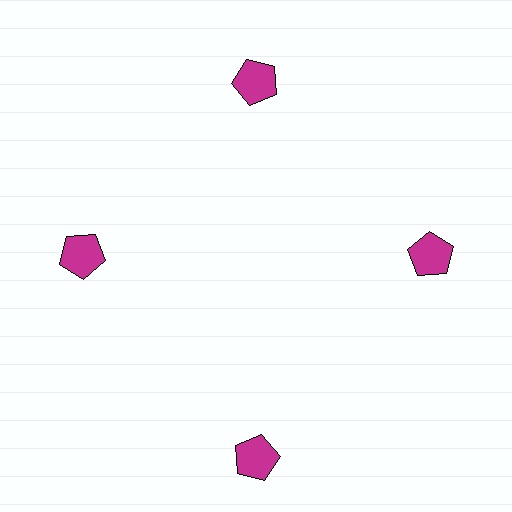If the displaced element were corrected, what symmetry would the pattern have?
It would have 4-fold rotational symmetry — the pattern would map onto itself every 90 degrees.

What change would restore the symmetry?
The symmetry would be restored by moving it inward, back onto the ring so that all 4 pentagons sit at equal angles and equal distance from the center.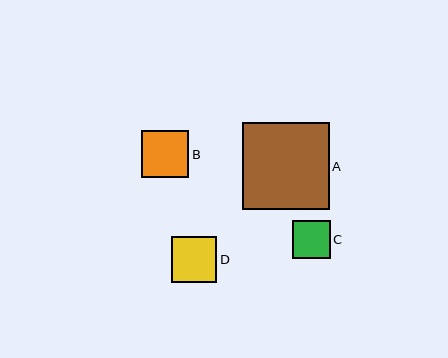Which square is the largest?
Square A is the largest with a size of approximately 87 pixels.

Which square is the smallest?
Square C is the smallest with a size of approximately 38 pixels.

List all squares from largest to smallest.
From largest to smallest: A, B, D, C.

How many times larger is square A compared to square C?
Square A is approximately 2.3 times the size of square C.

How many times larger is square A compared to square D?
Square A is approximately 1.9 times the size of square D.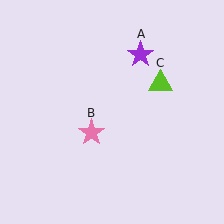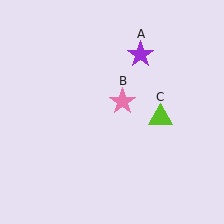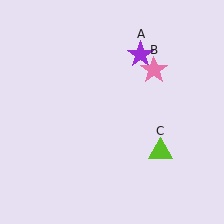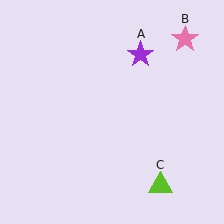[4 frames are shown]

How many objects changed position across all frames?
2 objects changed position: pink star (object B), lime triangle (object C).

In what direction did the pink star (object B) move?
The pink star (object B) moved up and to the right.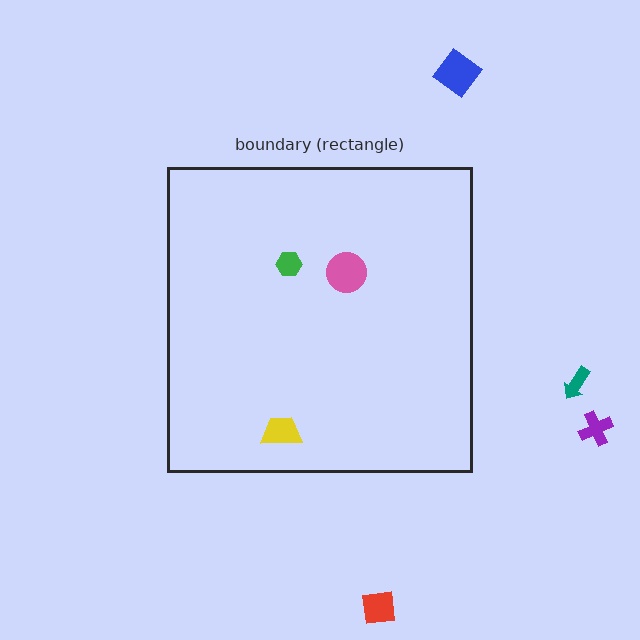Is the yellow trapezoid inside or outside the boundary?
Inside.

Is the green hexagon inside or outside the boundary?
Inside.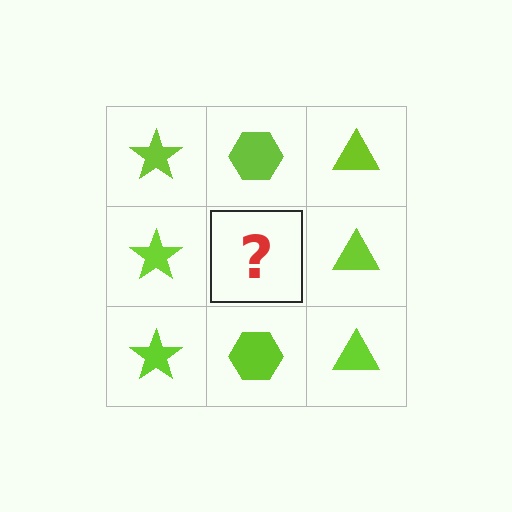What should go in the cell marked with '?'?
The missing cell should contain a lime hexagon.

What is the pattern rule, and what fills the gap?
The rule is that each column has a consistent shape. The gap should be filled with a lime hexagon.